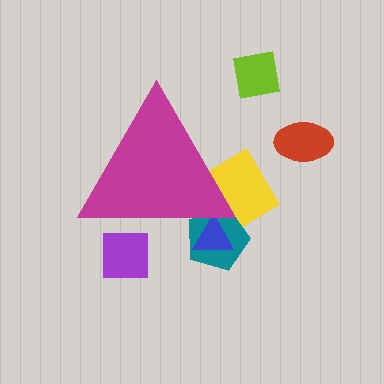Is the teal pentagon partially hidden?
Yes, the teal pentagon is partially hidden behind the magenta triangle.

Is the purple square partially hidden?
Yes, the purple square is partially hidden behind the magenta triangle.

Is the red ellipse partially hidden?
No, the red ellipse is fully visible.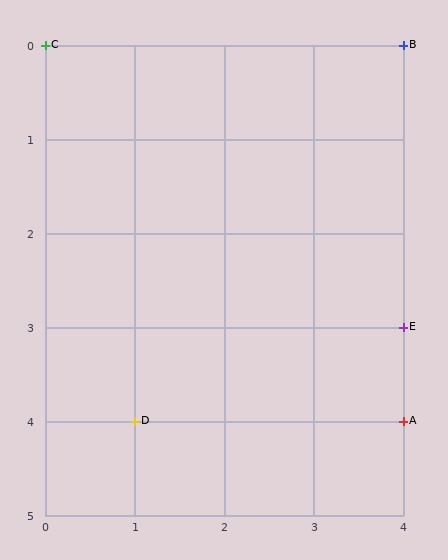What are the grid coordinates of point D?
Point D is at grid coordinates (1, 4).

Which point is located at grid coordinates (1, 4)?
Point D is at (1, 4).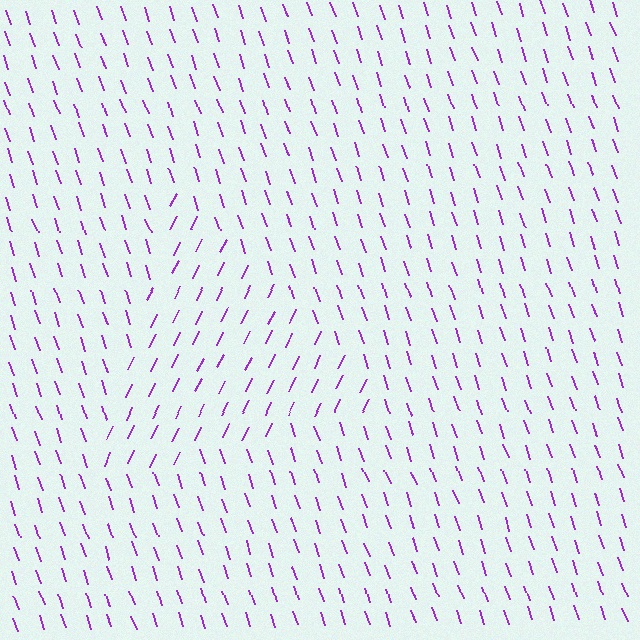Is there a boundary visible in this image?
Yes, there is a texture boundary formed by a change in line orientation.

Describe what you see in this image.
The image is filled with small purple line segments. A triangle region in the image has lines oriented differently from the surrounding lines, creating a visible texture boundary.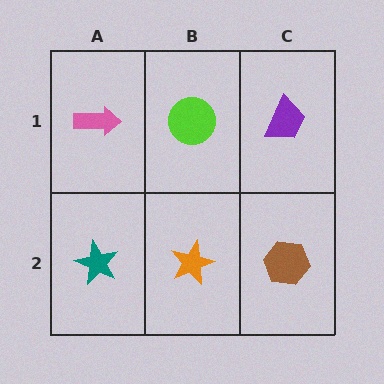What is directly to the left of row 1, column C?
A lime circle.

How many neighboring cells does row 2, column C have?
2.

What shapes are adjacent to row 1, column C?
A brown hexagon (row 2, column C), a lime circle (row 1, column B).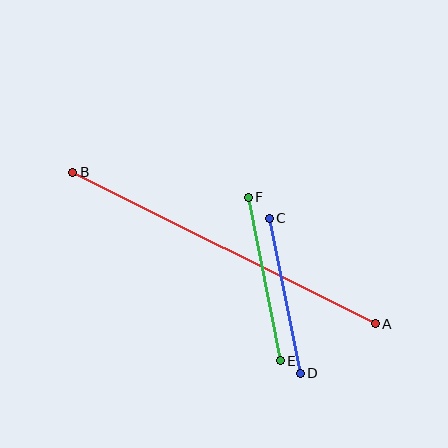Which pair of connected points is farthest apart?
Points A and B are farthest apart.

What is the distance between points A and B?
The distance is approximately 338 pixels.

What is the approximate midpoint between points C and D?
The midpoint is at approximately (285, 296) pixels.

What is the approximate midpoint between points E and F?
The midpoint is at approximately (264, 279) pixels.